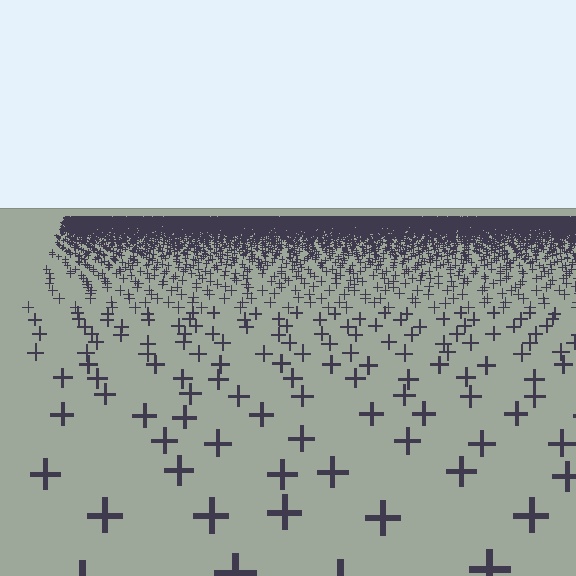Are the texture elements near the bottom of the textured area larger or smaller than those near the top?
Larger. Near the bottom, elements are closer to the viewer and appear at a bigger on-screen size.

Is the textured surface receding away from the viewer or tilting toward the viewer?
The surface is receding away from the viewer. Texture elements get smaller and denser toward the top.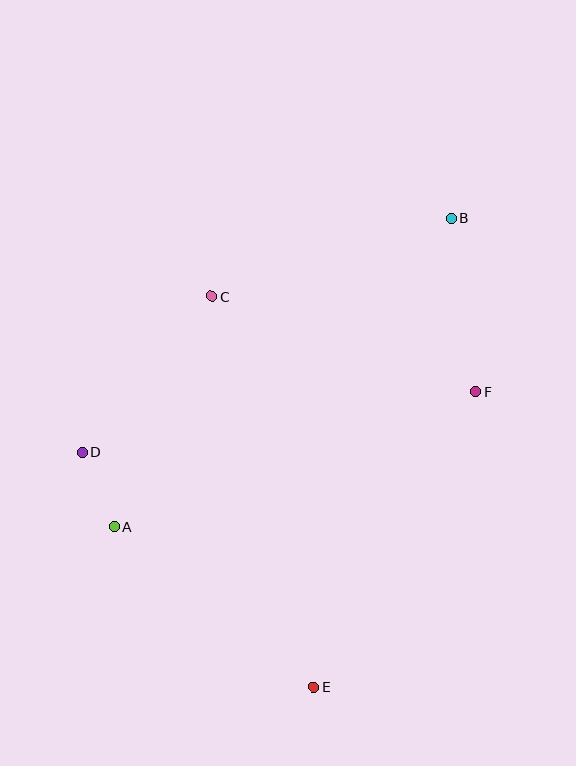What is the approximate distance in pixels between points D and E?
The distance between D and E is approximately 330 pixels.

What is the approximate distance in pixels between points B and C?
The distance between B and C is approximately 252 pixels.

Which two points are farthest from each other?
Points B and E are farthest from each other.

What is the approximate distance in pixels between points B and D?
The distance between B and D is approximately 437 pixels.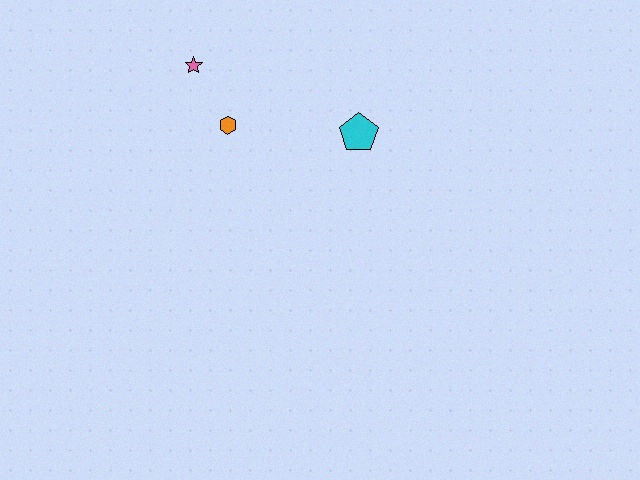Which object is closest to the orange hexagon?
The pink star is closest to the orange hexagon.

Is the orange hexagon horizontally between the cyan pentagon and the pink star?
Yes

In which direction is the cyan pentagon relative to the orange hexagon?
The cyan pentagon is to the right of the orange hexagon.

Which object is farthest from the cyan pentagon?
The pink star is farthest from the cyan pentagon.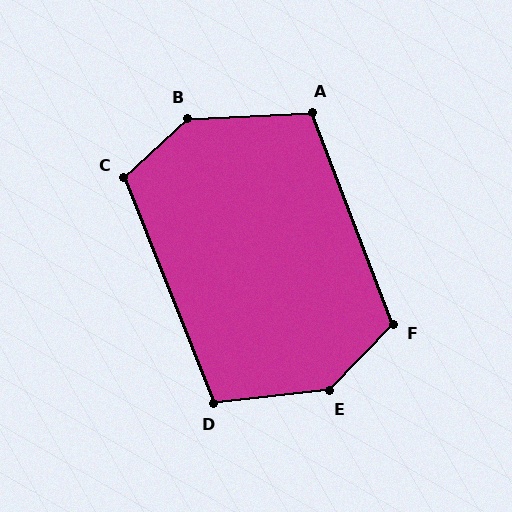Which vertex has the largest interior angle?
E, at approximately 140 degrees.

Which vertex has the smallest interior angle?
D, at approximately 105 degrees.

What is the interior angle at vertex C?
Approximately 111 degrees (obtuse).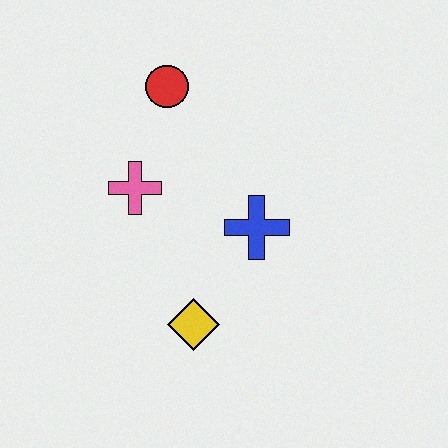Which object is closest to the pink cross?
The red circle is closest to the pink cross.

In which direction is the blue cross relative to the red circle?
The blue cross is below the red circle.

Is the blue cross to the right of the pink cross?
Yes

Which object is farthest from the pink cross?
The yellow diamond is farthest from the pink cross.